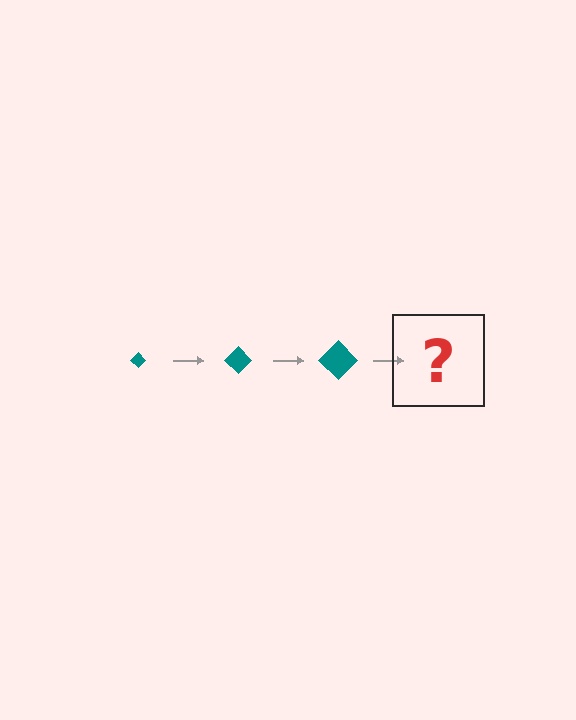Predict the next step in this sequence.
The next step is a teal diamond, larger than the previous one.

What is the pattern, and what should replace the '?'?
The pattern is that the diamond gets progressively larger each step. The '?' should be a teal diamond, larger than the previous one.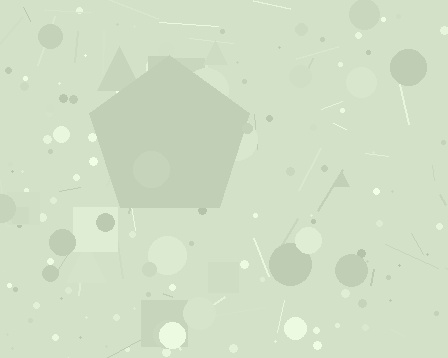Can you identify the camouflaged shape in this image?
The camouflaged shape is a pentagon.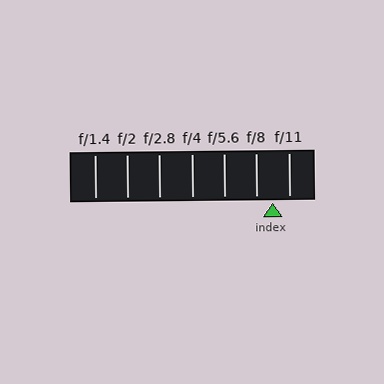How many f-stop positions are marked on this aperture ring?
There are 7 f-stop positions marked.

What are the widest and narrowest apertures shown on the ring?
The widest aperture shown is f/1.4 and the narrowest is f/11.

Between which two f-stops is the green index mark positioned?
The index mark is between f/8 and f/11.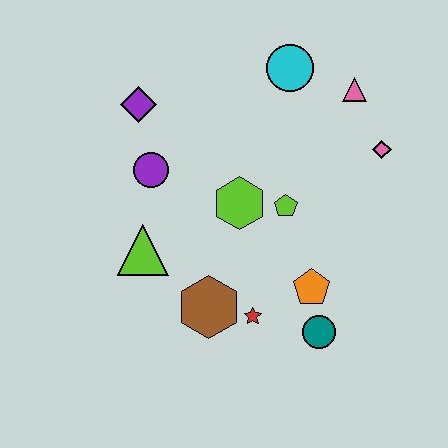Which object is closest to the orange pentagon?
The teal circle is closest to the orange pentagon.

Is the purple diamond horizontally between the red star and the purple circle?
No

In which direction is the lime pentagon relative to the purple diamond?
The lime pentagon is to the right of the purple diamond.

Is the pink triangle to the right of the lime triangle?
Yes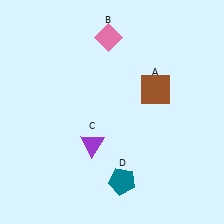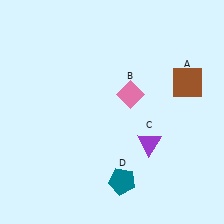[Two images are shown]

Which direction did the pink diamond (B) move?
The pink diamond (B) moved down.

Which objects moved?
The objects that moved are: the brown square (A), the pink diamond (B), the purple triangle (C).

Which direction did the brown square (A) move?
The brown square (A) moved right.